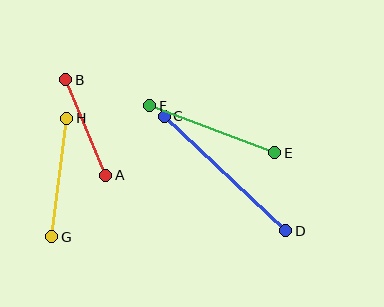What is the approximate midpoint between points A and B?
The midpoint is at approximately (86, 127) pixels.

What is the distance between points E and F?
The distance is approximately 134 pixels.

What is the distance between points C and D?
The distance is approximately 167 pixels.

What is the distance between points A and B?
The distance is approximately 104 pixels.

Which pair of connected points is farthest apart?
Points C and D are farthest apart.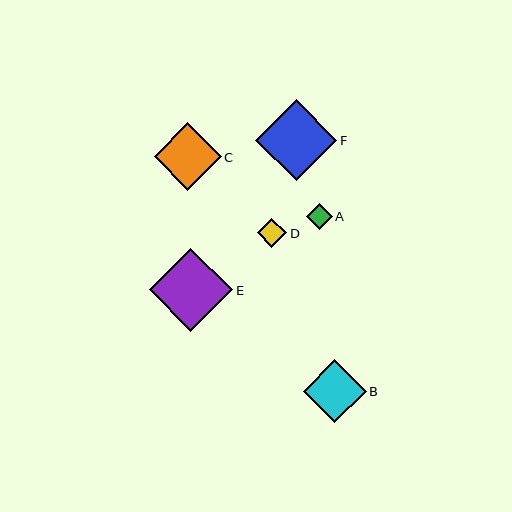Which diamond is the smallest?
Diamond A is the smallest with a size of approximately 26 pixels.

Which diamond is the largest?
Diamond E is the largest with a size of approximately 83 pixels.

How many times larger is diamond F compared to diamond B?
Diamond F is approximately 1.3 times the size of diamond B.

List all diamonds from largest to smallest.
From largest to smallest: E, F, C, B, D, A.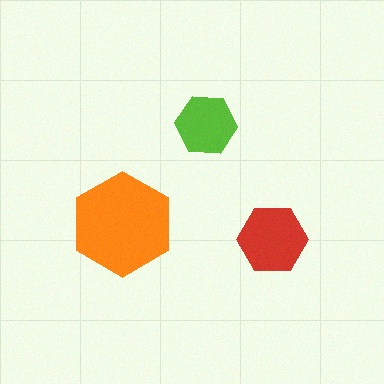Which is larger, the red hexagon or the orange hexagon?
The orange one.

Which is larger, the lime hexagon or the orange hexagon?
The orange one.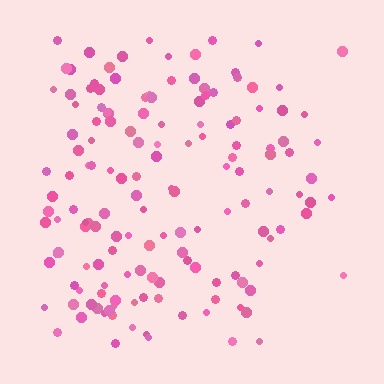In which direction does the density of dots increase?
From right to left, with the left side densest.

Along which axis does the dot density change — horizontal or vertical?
Horizontal.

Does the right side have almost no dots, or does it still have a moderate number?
Still a moderate number, just noticeably fewer than the left.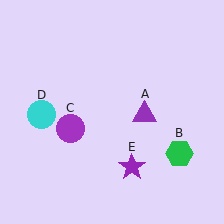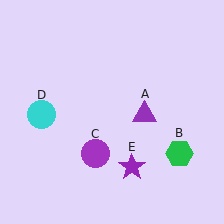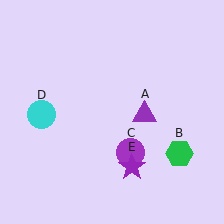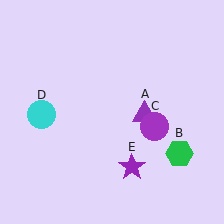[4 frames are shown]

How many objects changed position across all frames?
1 object changed position: purple circle (object C).